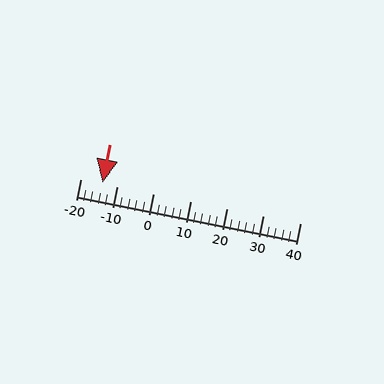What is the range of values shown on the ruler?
The ruler shows values from -20 to 40.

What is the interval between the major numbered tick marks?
The major tick marks are spaced 10 units apart.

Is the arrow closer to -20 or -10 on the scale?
The arrow is closer to -10.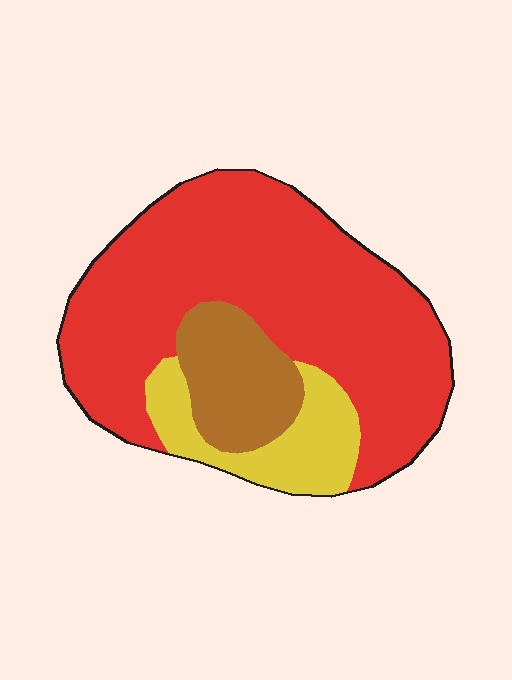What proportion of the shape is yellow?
Yellow covers 15% of the shape.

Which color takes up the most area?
Red, at roughly 70%.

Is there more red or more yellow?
Red.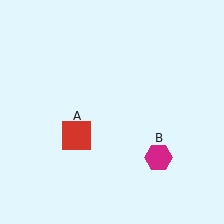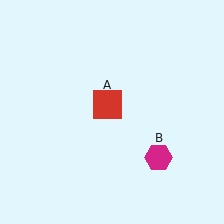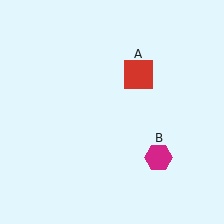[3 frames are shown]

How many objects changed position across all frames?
1 object changed position: red square (object A).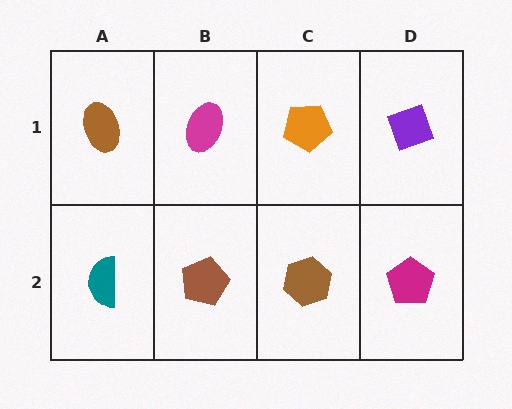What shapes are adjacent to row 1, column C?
A brown hexagon (row 2, column C), a magenta ellipse (row 1, column B), a purple diamond (row 1, column D).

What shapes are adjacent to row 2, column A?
A brown ellipse (row 1, column A), a brown pentagon (row 2, column B).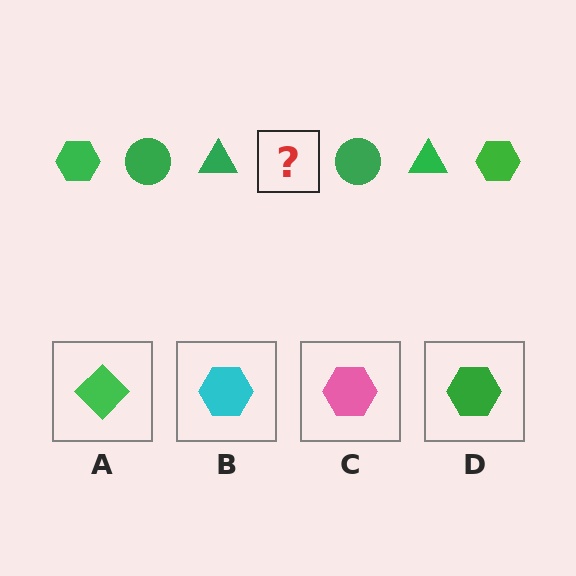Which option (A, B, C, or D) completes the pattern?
D.